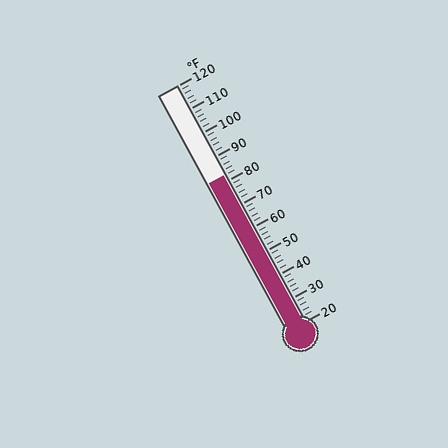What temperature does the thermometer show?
The thermometer shows approximately 82°F.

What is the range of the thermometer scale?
The thermometer scale ranges from 20°F to 120°F.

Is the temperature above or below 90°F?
The temperature is below 90°F.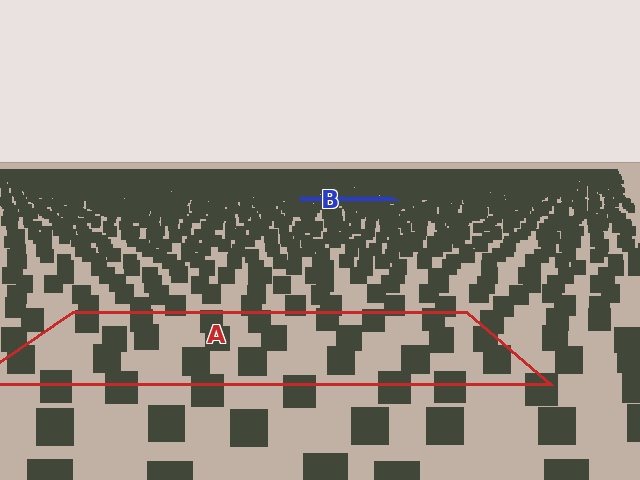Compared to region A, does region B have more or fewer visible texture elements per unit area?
Region B has more texture elements per unit area — they are packed more densely because it is farther away.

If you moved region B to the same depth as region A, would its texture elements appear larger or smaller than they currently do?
They would appear larger. At a closer depth, the same texture elements are projected at a bigger on-screen size.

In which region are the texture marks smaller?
The texture marks are smaller in region B, because it is farther away.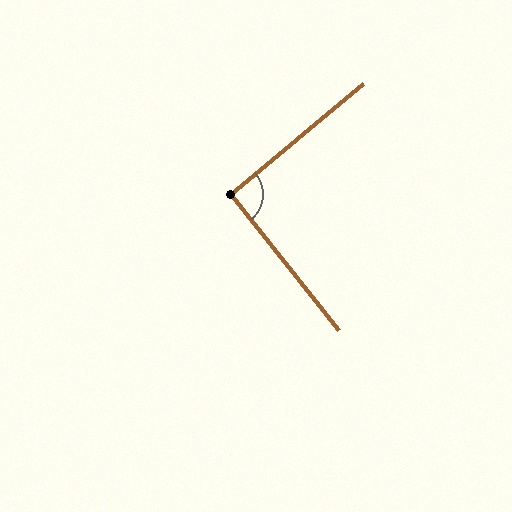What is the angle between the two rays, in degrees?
Approximately 92 degrees.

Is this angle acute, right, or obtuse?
It is approximately a right angle.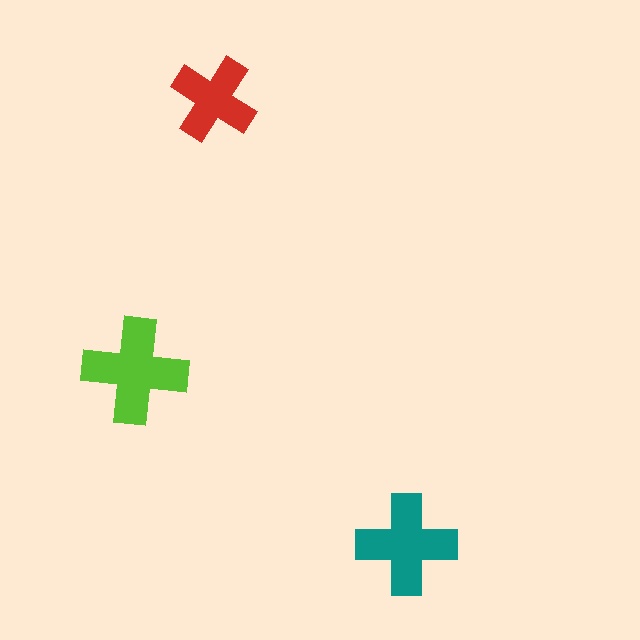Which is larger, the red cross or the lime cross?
The lime one.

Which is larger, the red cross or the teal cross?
The teal one.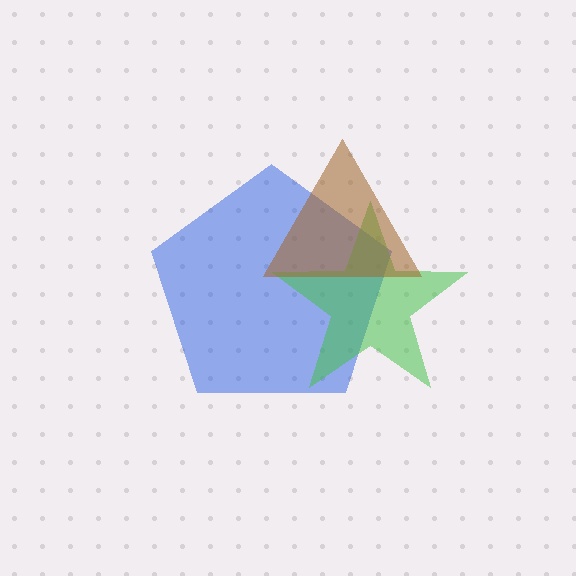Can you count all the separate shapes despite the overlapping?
Yes, there are 3 separate shapes.